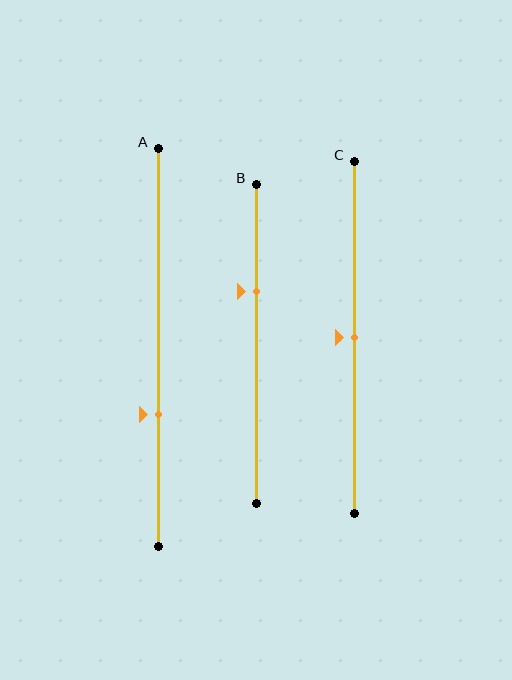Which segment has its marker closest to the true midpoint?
Segment C has its marker closest to the true midpoint.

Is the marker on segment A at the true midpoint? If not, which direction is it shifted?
No, the marker on segment A is shifted downward by about 17% of the segment length.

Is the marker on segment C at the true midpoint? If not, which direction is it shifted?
Yes, the marker on segment C is at the true midpoint.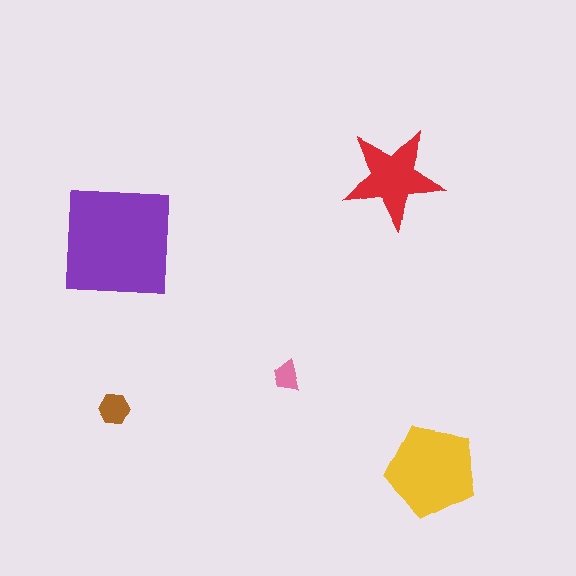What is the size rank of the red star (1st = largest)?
3rd.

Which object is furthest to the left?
The purple square is leftmost.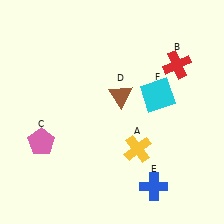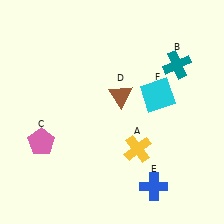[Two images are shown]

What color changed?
The cross (B) changed from red in Image 1 to teal in Image 2.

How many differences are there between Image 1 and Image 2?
There is 1 difference between the two images.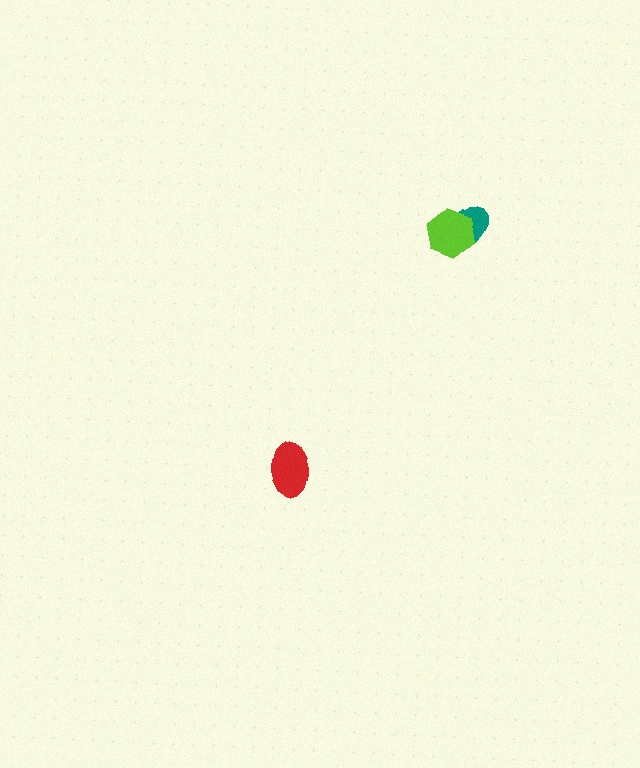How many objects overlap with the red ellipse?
0 objects overlap with the red ellipse.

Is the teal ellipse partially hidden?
Yes, it is partially covered by another shape.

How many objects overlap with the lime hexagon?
1 object overlaps with the lime hexagon.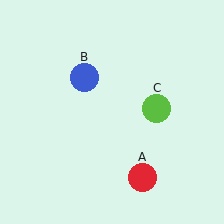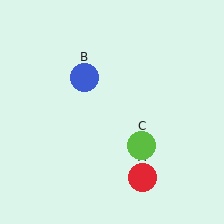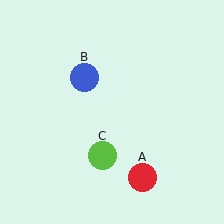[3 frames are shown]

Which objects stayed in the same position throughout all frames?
Red circle (object A) and blue circle (object B) remained stationary.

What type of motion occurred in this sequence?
The lime circle (object C) rotated clockwise around the center of the scene.